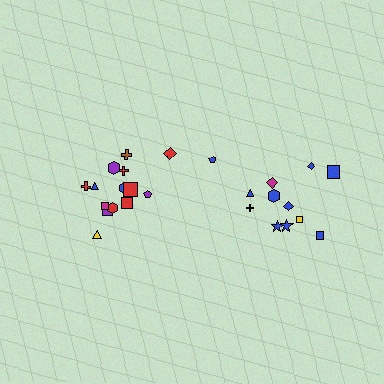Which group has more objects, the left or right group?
The left group.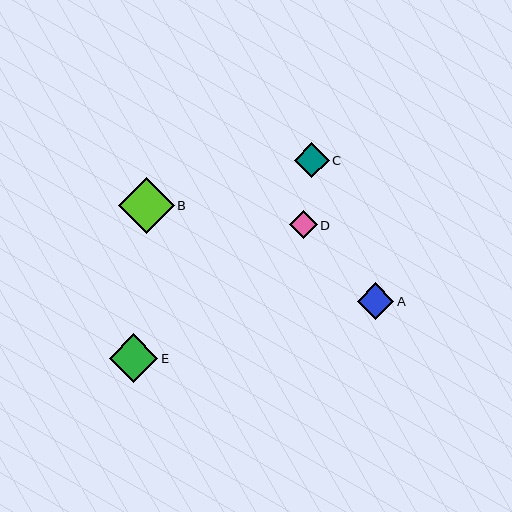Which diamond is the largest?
Diamond B is the largest with a size of approximately 56 pixels.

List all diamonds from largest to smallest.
From largest to smallest: B, E, A, C, D.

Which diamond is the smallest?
Diamond D is the smallest with a size of approximately 28 pixels.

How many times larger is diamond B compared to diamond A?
Diamond B is approximately 1.5 times the size of diamond A.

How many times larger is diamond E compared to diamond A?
Diamond E is approximately 1.3 times the size of diamond A.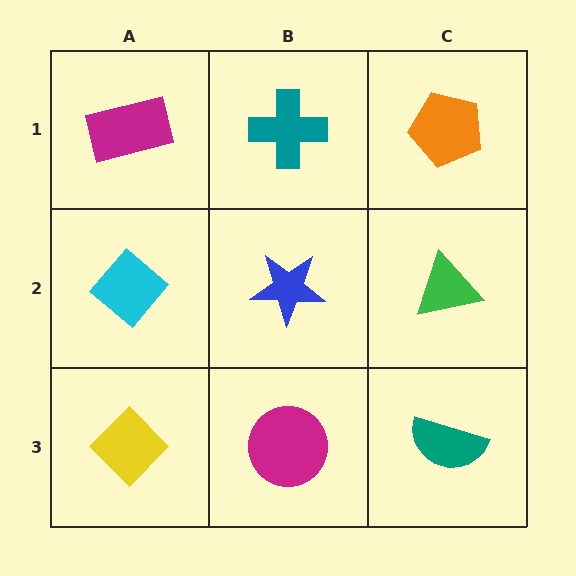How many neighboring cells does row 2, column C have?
3.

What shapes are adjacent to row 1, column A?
A cyan diamond (row 2, column A), a teal cross (row 1, column B).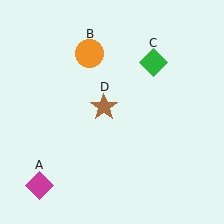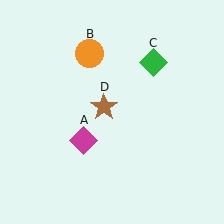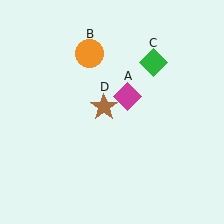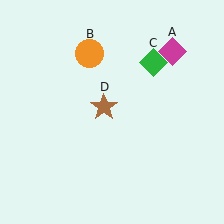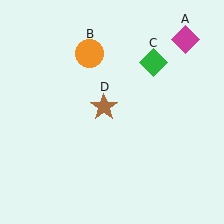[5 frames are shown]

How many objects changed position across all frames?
1 object changed position: magenta diamond (object A).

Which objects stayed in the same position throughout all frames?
Orange circle (object B) and green diamond (object C) and brown star (object D) remained stationary.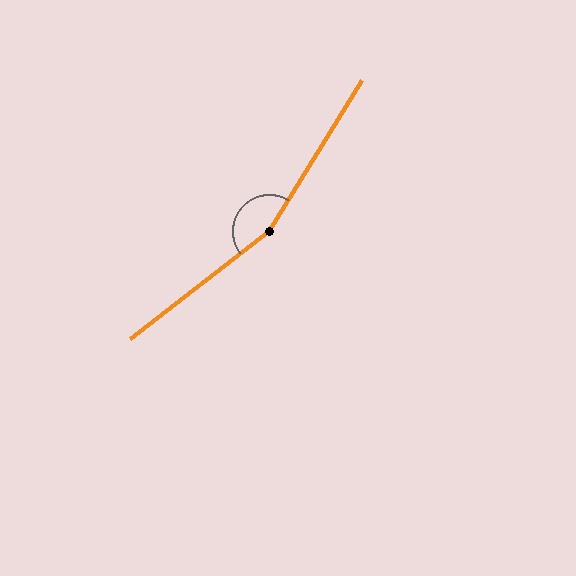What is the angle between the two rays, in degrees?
Approximately 159 degrees.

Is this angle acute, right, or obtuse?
It is obtuse.